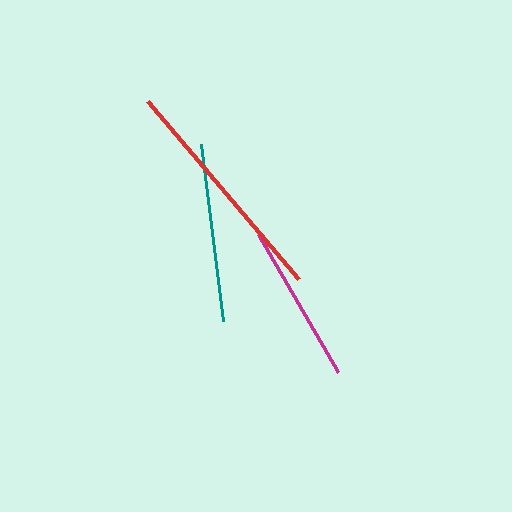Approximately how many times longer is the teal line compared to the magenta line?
The teal line is approximately 1.1 times the length of the magenta line.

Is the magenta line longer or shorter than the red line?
The red line is longer than the magenta line.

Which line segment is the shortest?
The magenta line is the shortest at approximately 159 pixels.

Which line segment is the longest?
The red line is the longest at approximately 234 pixels.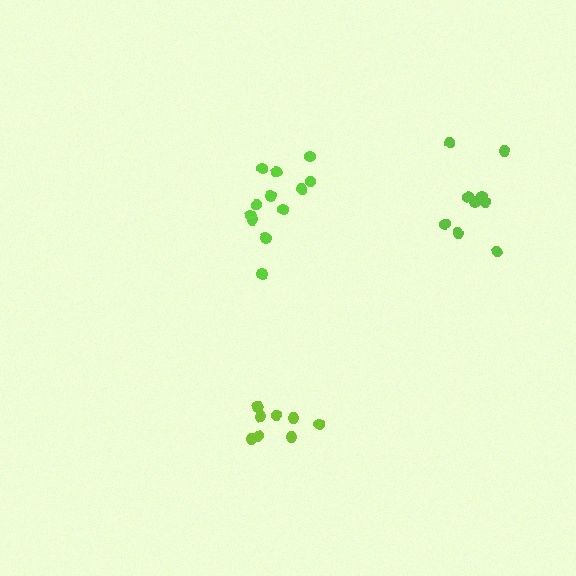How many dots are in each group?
Group 1: 12 dots, Group 2: 9 dots, Group 3: 8 dots (29 total).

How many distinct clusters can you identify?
There are 3 distinct clusters.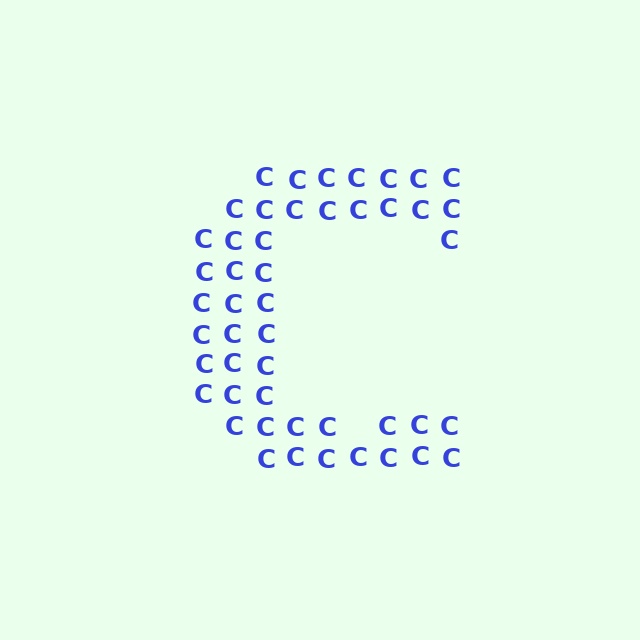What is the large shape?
The large shape is the letter C.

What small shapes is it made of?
It is made of small letter C's.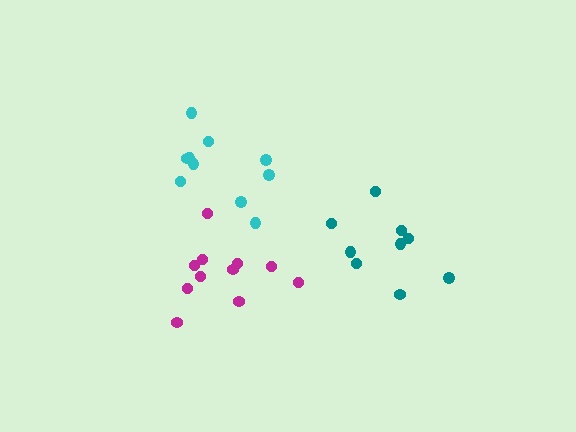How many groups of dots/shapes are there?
There are 3 groups.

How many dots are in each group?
Group 1: 11 dots, Group 2: 9 dots, Group 3: 10 dots (30 total).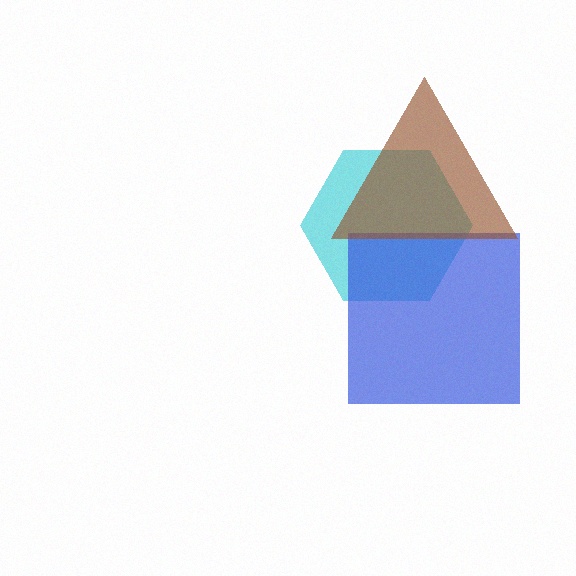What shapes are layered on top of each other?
The layered shapes are: a cyan hexagon, a blue square, a brown triangle.